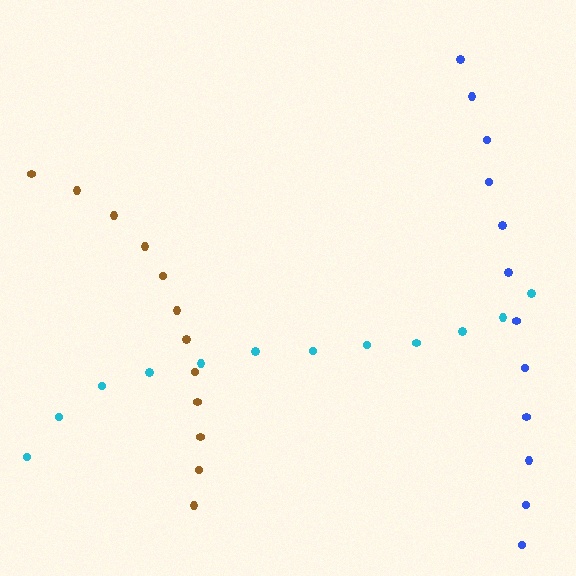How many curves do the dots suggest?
There are 3 distinct paths.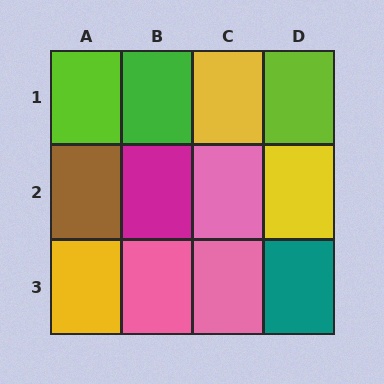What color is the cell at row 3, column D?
Teal.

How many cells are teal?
1 cell is teal.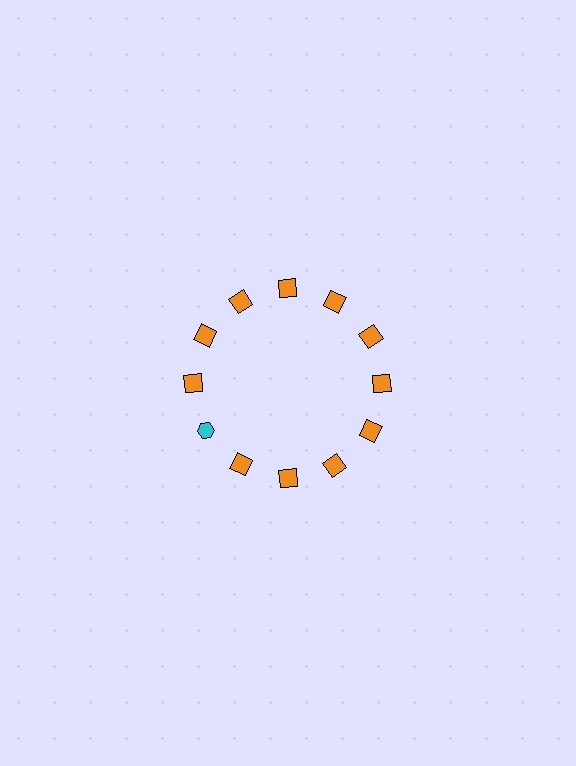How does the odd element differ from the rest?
It differs in both color (cyan instead of orange) and shape (hexagon instead of square).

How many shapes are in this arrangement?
There are 12 shapes arranged in a ring pattern.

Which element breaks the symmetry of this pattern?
The cyan hexagon at roughly the 8 o'clock position breaks the symmetry. All other shapes are orange squares.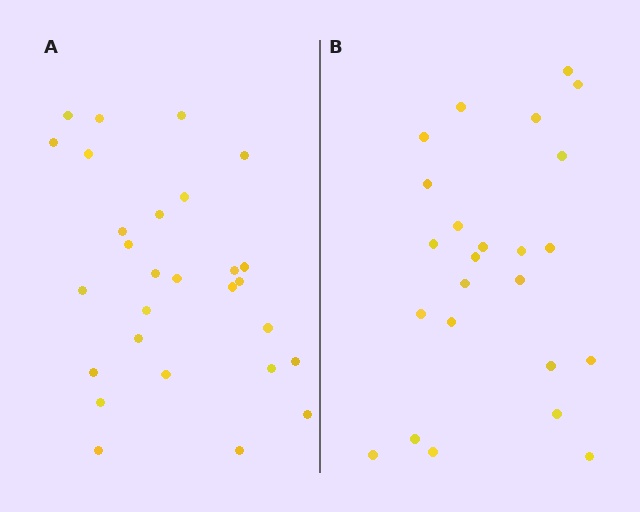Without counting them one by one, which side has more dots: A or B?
Region A (the left region) has more dots.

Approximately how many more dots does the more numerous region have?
Region A has about 4 more dots than region B.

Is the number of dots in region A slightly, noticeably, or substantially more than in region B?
Region A has only slightly more — the two regions are fairly close. The ratio is roughly 1.2 to 1.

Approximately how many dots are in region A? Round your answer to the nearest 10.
About 30 dots. (The exact count is 28, which rounds to 30.)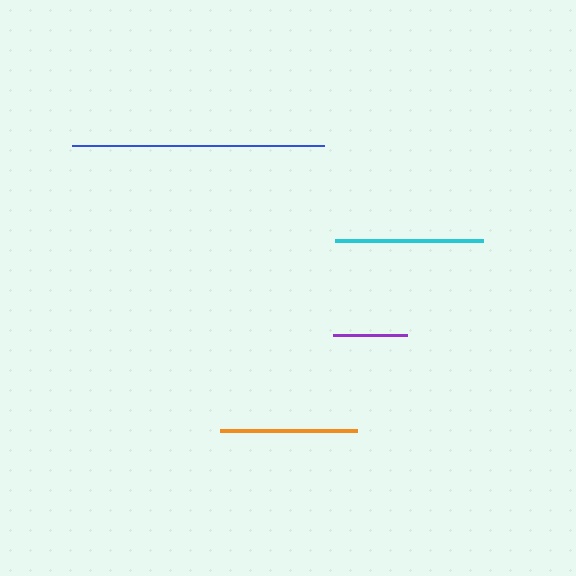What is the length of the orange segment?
The orange segment is approximately 137 pixels long.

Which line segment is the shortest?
The purple line is the shortest at approximately 74 pixels.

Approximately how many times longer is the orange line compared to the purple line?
The orange line is approximately 1.8 times the length of the purple line.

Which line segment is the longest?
The blue line is the longest at approximately 252 pixels.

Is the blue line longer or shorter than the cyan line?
The blue line is longer than the cyan line.